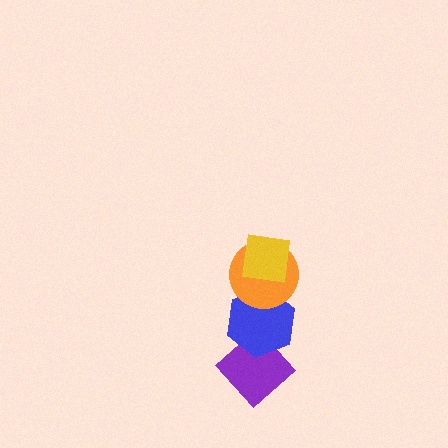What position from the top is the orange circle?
The orange circle is 2nd from the top.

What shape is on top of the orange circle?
The yellow square is on top of the orange circle.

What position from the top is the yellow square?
The yellow square is 1st from the top.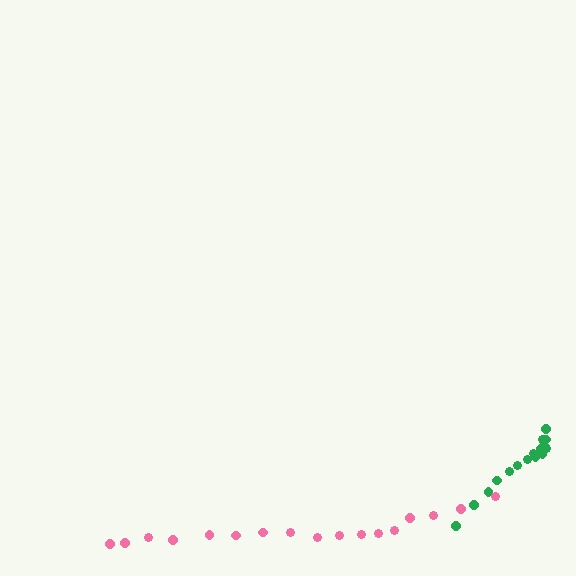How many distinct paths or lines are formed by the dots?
There are 2 distinct paths.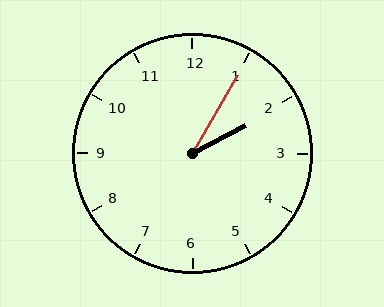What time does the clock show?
2:05.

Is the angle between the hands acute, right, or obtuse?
It is acute.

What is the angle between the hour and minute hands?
Approximately 32 degrees.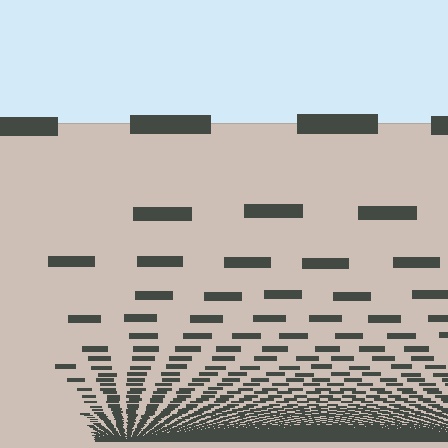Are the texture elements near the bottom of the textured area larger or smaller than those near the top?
Smaller. The gradient is inverted — elements near the bottom are smaller and denser.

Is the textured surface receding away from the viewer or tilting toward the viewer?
The surface appears to tilt toward the viewer. Texture elements get larger and sparser toward the top.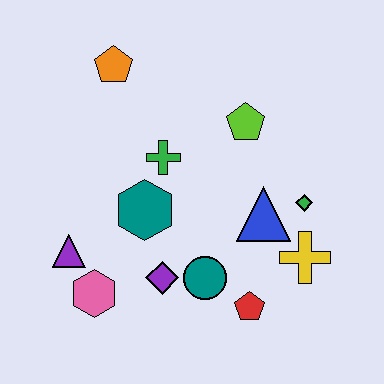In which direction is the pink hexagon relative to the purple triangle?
The pink hexagon is below the purple triangle.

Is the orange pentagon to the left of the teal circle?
Yes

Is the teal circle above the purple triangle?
No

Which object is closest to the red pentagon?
The teal circle is closest to the red pentagon.